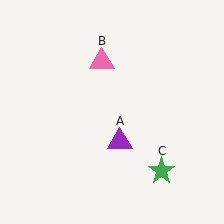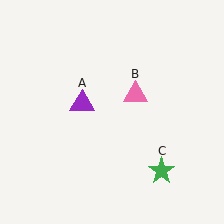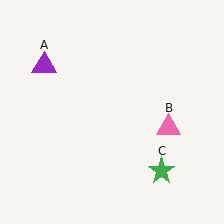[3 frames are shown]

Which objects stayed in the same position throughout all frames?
Green star (object C) remained stationary.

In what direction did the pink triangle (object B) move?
The pink triangle (object B) moved down and to the right.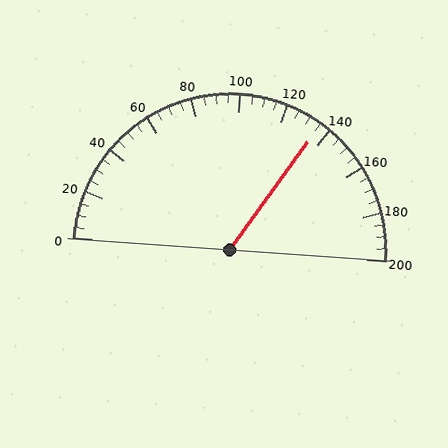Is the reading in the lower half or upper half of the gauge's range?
The reading is in the upper half of the range (0 to 200).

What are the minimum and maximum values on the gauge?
The gauge ranges from 0 to 200.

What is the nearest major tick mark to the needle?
The nearest major tick mark is 140.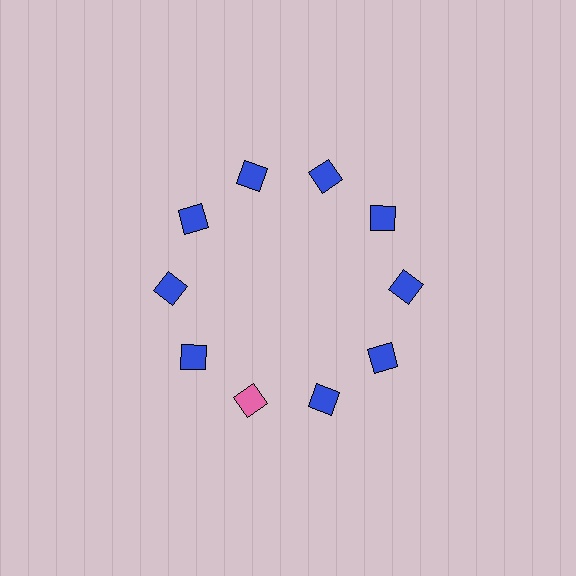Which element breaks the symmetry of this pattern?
The pink square at roughly the 7 o'clock position breaks the symmetry. All other shapes are blue squares.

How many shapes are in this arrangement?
There are 10 shapes arranged in a ring pattern.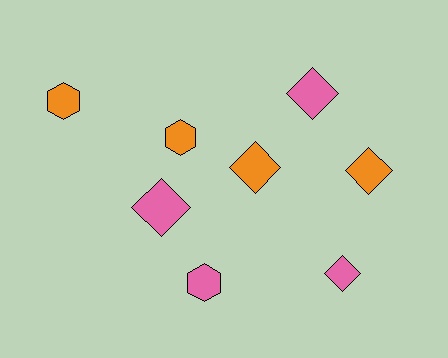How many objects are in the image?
There are 8 objects.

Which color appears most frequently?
Pink, with 4 objects.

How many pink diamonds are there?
There are 3 pink diamonds.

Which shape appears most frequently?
Diamond, with 5 objects.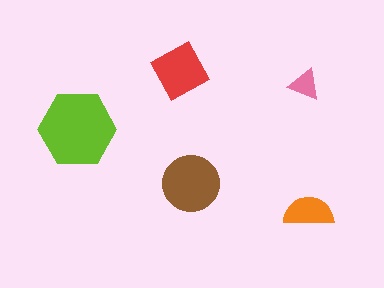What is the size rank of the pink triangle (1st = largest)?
5th.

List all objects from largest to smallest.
The lime hexagon, the brown circle, the red diamond, the orange semicircle, the pink triangle.